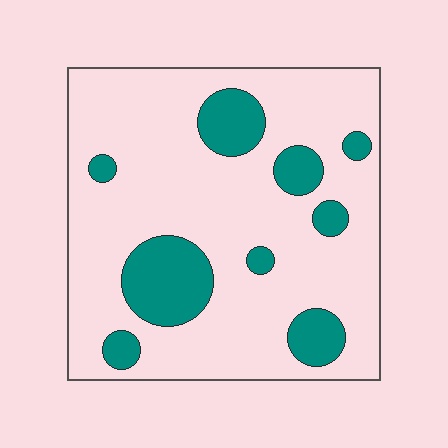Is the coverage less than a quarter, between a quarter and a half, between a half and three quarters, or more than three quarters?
Less than a quarter.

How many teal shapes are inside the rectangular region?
9.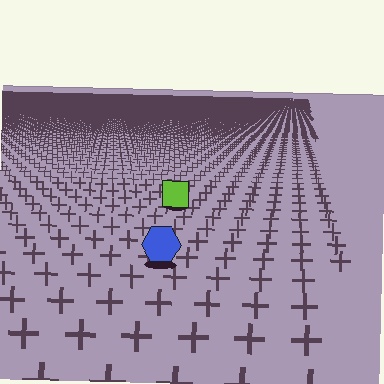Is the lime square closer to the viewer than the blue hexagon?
No. The blue hexagon is closer — you can tell from the texture gradient: the ground texture is coarser near it.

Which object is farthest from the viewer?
The lime square is farthest from the viewer. It appears smaller and the ground texture around it is denser.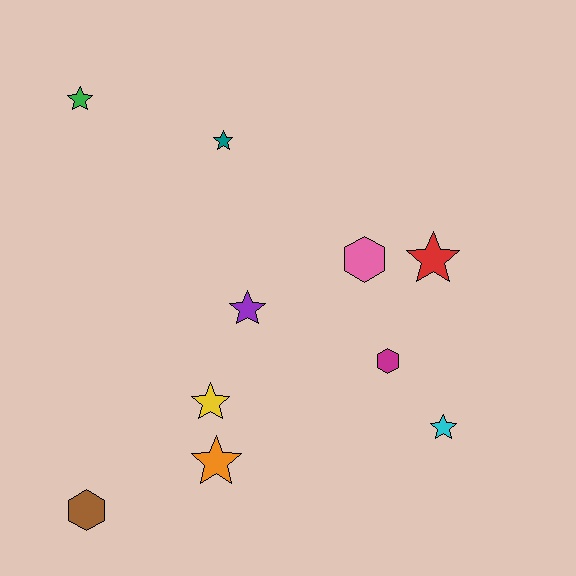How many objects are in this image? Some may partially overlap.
There are 10 objects.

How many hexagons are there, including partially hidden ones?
There are 3 hexagons.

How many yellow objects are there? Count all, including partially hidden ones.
There is 1 yellow object.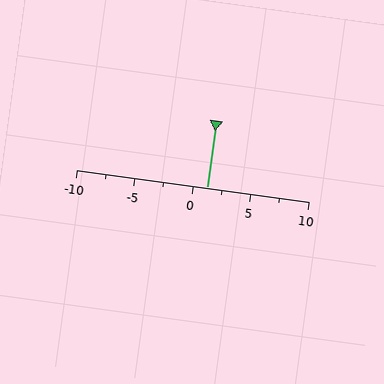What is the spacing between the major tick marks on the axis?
The major ticks are spaced 5 apart.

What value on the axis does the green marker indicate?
The marker indicates approximately 1.2.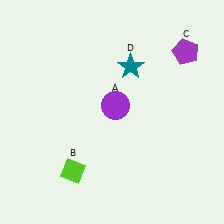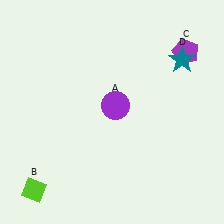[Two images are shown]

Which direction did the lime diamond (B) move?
The lime diamond (B) moved left.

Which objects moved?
The objects that moved are: the lime diamond (B), the teal star (D).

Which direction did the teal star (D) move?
The teal star (D) moved right.